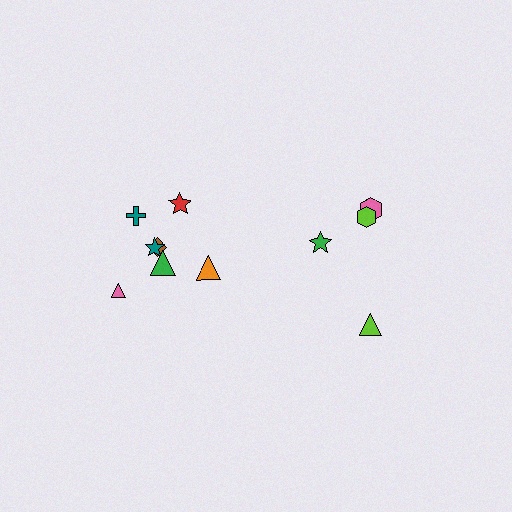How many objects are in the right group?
There are 4 objects.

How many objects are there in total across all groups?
There are 11 objects.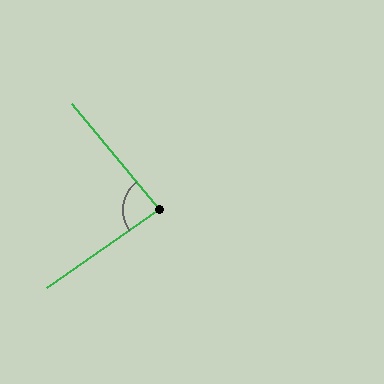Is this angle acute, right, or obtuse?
It is acute.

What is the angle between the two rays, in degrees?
Approximately 85 degrees.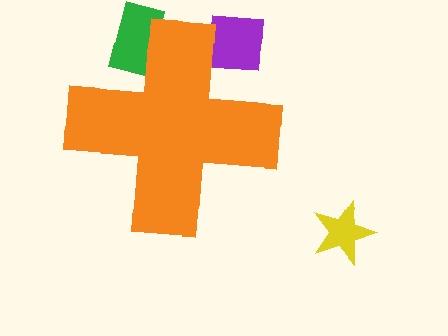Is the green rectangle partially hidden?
Yes, the green rectangle is partially hidden behind the orange cross.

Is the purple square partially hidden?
Yes, the purple square is partially hidden behind the orange cross.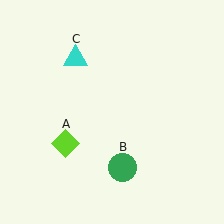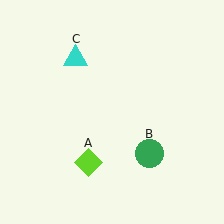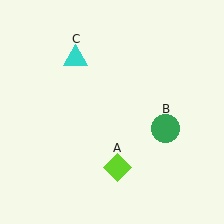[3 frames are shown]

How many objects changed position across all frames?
2 objects changed position: lime diamond (object A), green circle (object B).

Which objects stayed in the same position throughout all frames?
Cyan triangle (object C) remained stationary.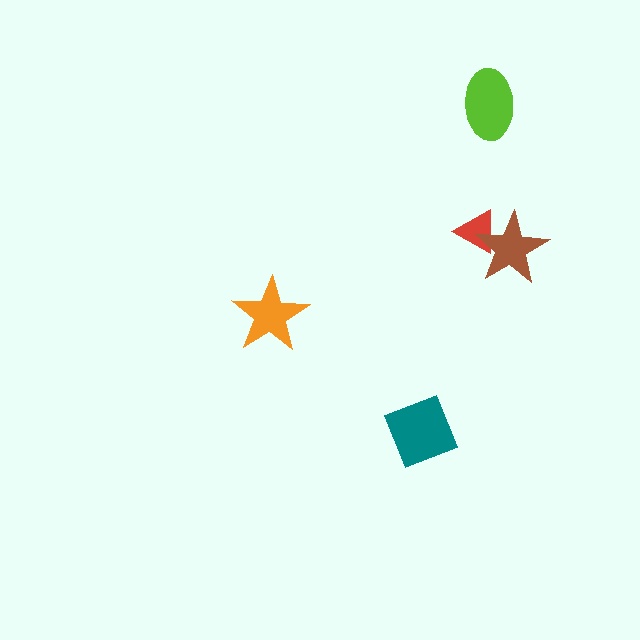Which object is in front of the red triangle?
The brown star is in front of the red triangle.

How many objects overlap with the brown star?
1 object overlaps with the brown star.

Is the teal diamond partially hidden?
No, no other shape covers it.